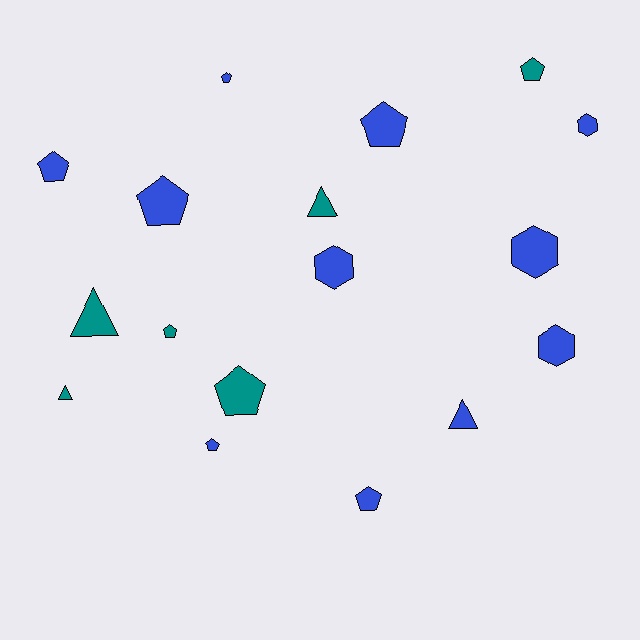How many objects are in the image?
There are 17 objects.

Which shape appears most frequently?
Pentagon, with 9 objects.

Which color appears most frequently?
Blue, with 11 objects.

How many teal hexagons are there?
There are no teal hexagons.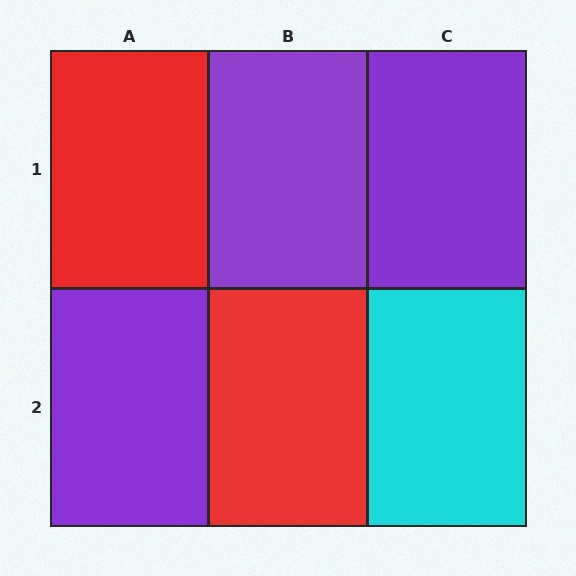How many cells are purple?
3 cells are purple.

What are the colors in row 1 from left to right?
Red, purple, purple.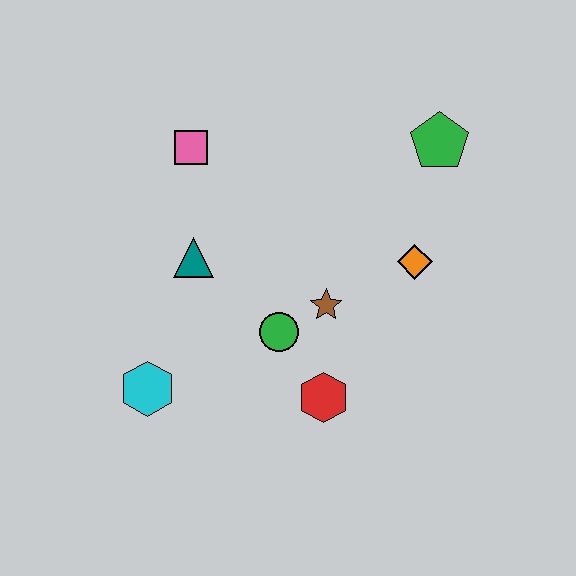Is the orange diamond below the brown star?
No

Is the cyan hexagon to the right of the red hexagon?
No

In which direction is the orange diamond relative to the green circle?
The orange diamond is to the right of the green circle.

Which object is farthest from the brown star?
The pink square is farthest from the brown star.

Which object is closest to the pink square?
The teal triangle is closest to the pink square.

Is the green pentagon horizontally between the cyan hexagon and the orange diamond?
No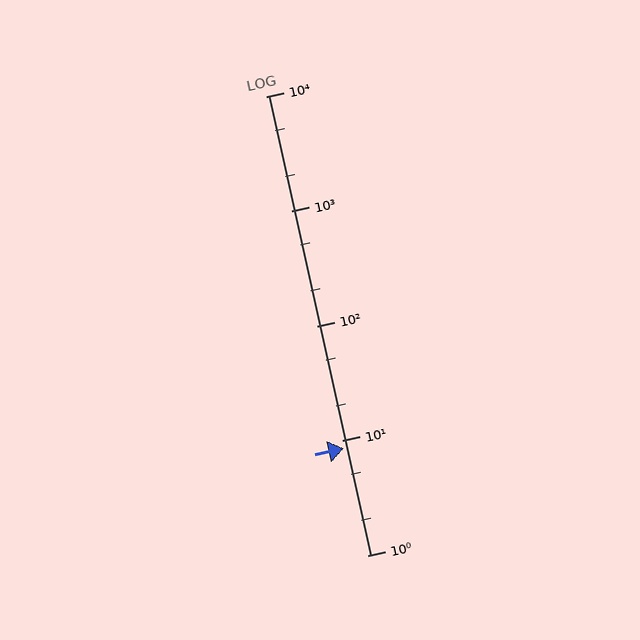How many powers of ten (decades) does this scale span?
The scale spans 4 decades, from 1 to 10000.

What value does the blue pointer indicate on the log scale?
The pointer indicates approximately 8.6.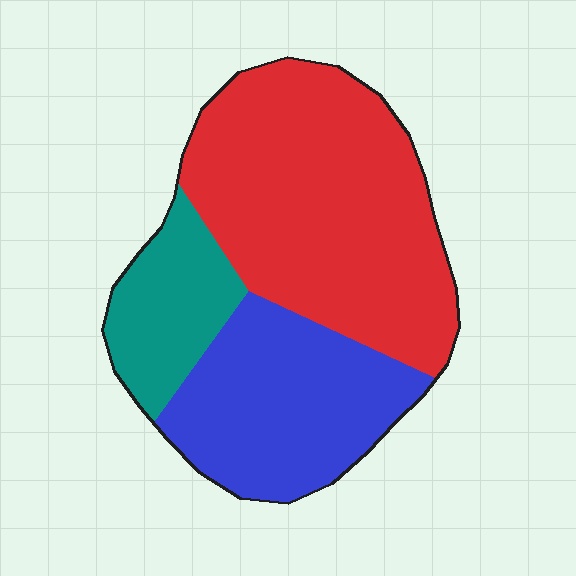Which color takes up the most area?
Red, at roughly 50%.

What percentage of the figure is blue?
Blue covers 31% of the figure.